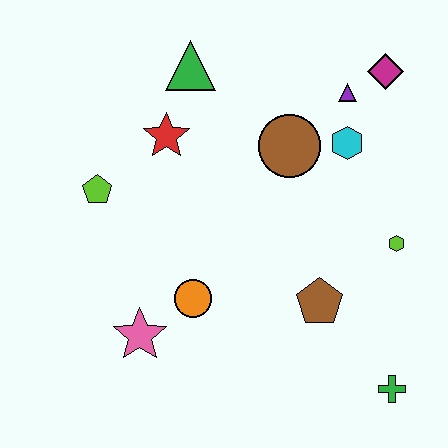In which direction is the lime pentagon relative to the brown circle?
The lime pentagon is to the left of the brown circle.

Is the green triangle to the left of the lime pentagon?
No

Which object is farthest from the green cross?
The green triangle is farthest from the green cross.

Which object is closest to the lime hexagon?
The brown pentagon is closest to the lime hexagon.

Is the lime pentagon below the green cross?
No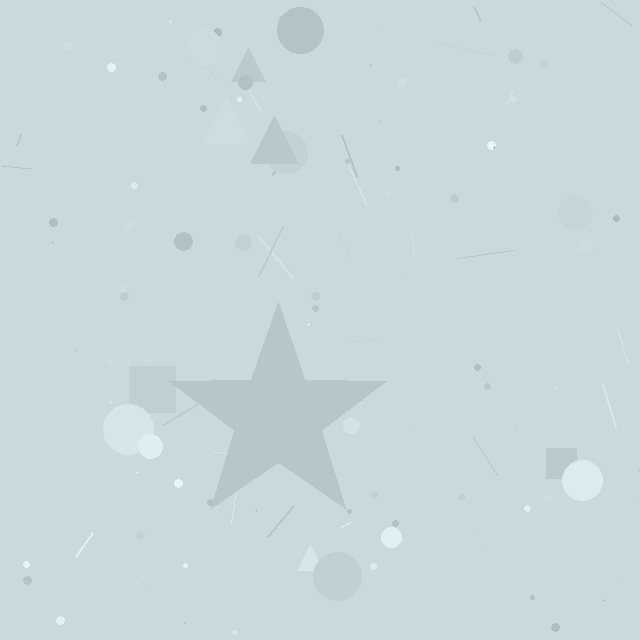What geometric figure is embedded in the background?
A star is embedded in the background.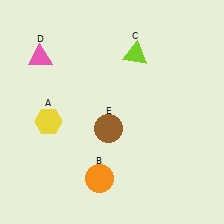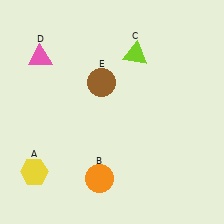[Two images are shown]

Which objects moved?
The objects that moved are: the yellow hexagon (A), the brown circle (E).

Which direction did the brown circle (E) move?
The brown circle (E) moved up.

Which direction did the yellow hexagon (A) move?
The yellow hexagon (A) moved down.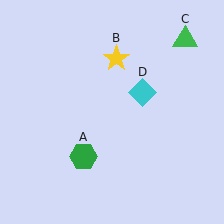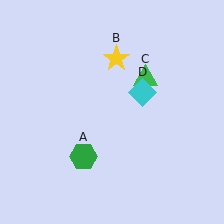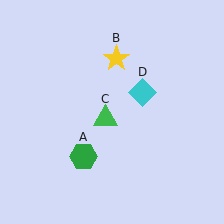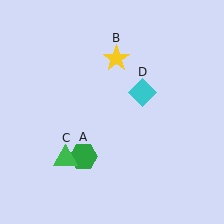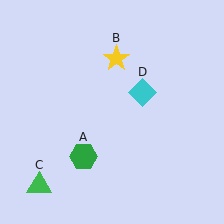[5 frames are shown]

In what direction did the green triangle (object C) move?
The green triangle (object C) moved down and to the left.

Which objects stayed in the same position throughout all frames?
Green hexagon (object A) and yellow star (object B) and cyan diamond (object D) remained stationary.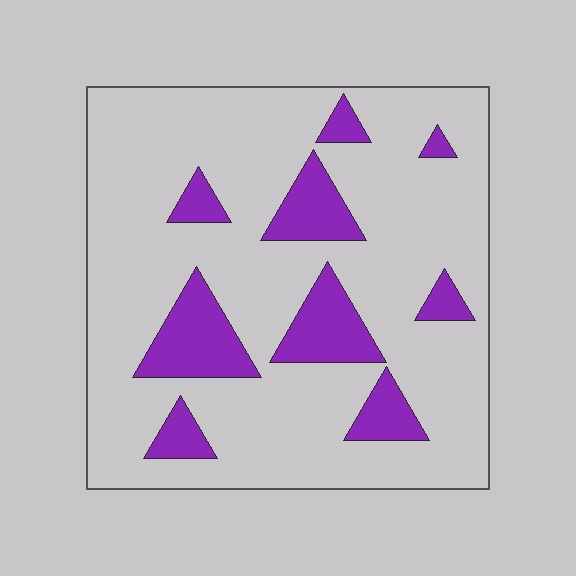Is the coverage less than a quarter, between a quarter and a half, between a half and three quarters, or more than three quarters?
Less than a quarter.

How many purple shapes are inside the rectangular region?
9.